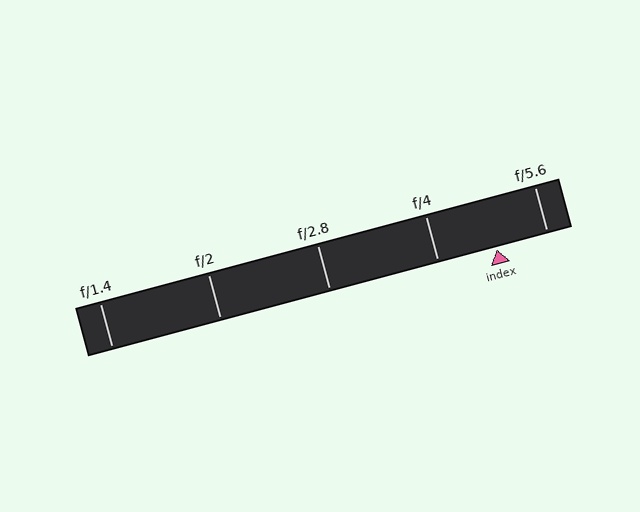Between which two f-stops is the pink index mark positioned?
The index mark is between f/4 and f/5.6.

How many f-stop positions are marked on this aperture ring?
There are 5 f-stop positions marked.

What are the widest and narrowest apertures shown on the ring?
The widest aperture shown is f/1.4 and the narrowest is f/5.6.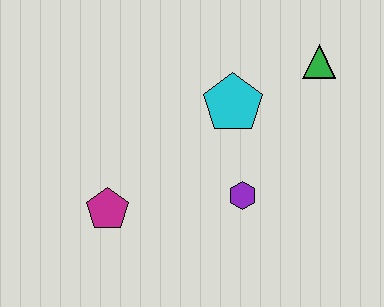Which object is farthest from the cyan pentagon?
The magenta pentagon is farthest from the cyan pentagon.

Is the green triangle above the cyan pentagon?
Yes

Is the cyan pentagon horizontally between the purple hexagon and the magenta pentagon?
Yes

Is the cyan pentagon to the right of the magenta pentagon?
Yes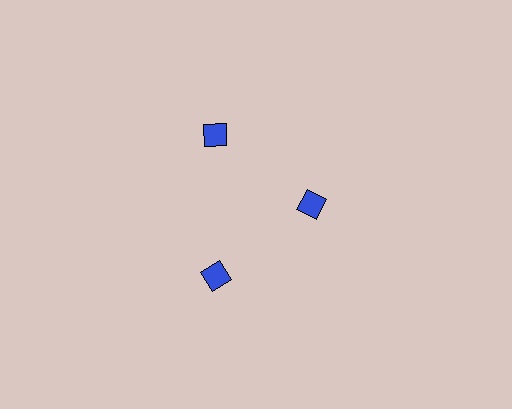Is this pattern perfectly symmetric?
No. The 3 blue diamonds are arranged in a ring, but one element near the 3 o'clock position is pulled inward toward the center, breaking the 3-fold rotational symmetry.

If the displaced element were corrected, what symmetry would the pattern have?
It would have 3-fold rotational symmetry — the pattern would map onto itself every 120 degrees.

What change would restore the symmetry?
The symmetry would be restored by moving it outward, back onto the ring so that all 3 diamonds sit at equal angles and equal distance from the center.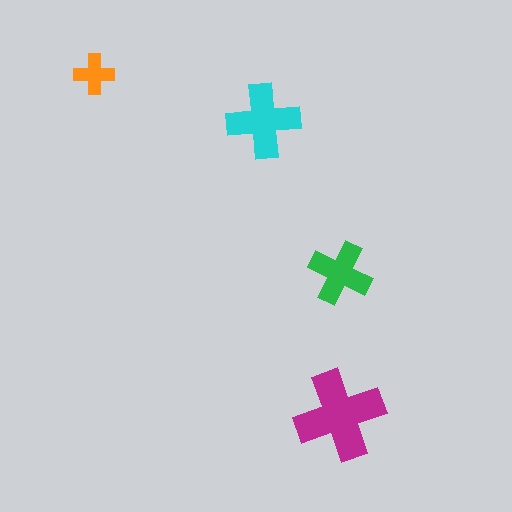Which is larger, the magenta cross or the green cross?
The magenta one.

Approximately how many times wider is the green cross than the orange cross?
About 1.5 times wider.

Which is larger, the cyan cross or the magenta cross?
The magenta one.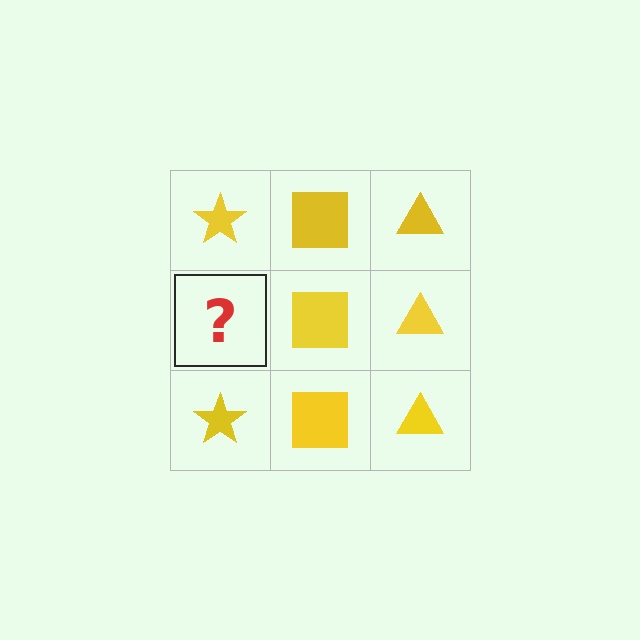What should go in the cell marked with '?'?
The missing cell should contain a yellow star.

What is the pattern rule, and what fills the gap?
The rule is that each column has a consistent shape. The gap should be filled with a yellow star.